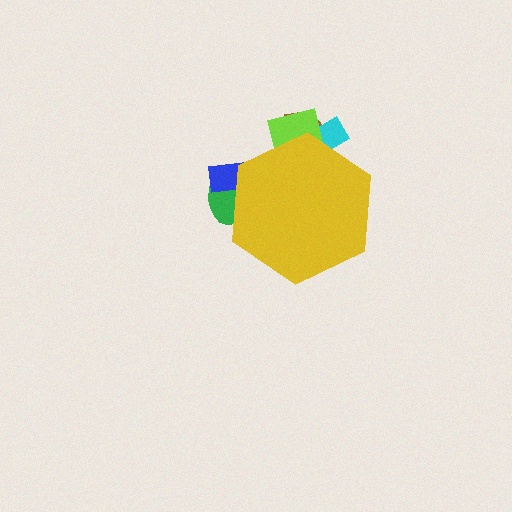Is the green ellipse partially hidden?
Yes, the green ellipse is partially hidden behind the yellow hexagon.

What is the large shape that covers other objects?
A yellow hexagon.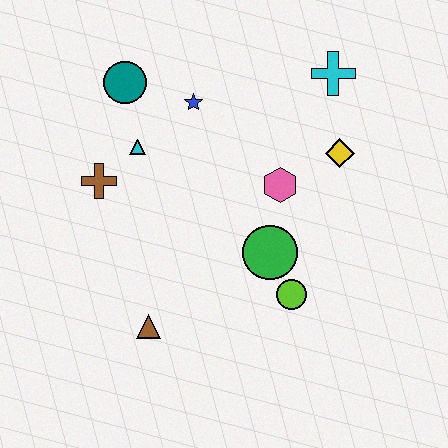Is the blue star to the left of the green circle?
Yes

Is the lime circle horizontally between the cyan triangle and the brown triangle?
No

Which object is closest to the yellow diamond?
The pink hexagon is closest to the yellow diamond.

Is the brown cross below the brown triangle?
No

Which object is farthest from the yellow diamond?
The brown triangle is farthest from the yellow diamond.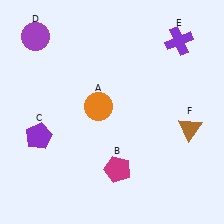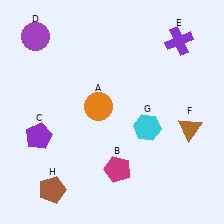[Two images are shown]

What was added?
A cyan hexagon (G), a brown pentagon (H) were added in Image 2.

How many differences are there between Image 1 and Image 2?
There are 2 differences between the two images.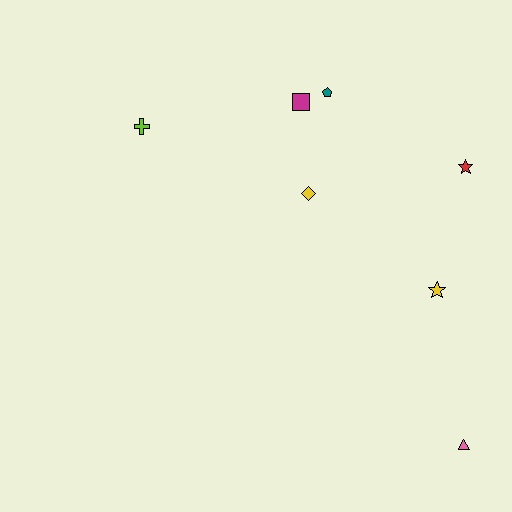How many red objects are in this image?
There is 1 red object.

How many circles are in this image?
There are no circles.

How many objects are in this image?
There are 7 objects.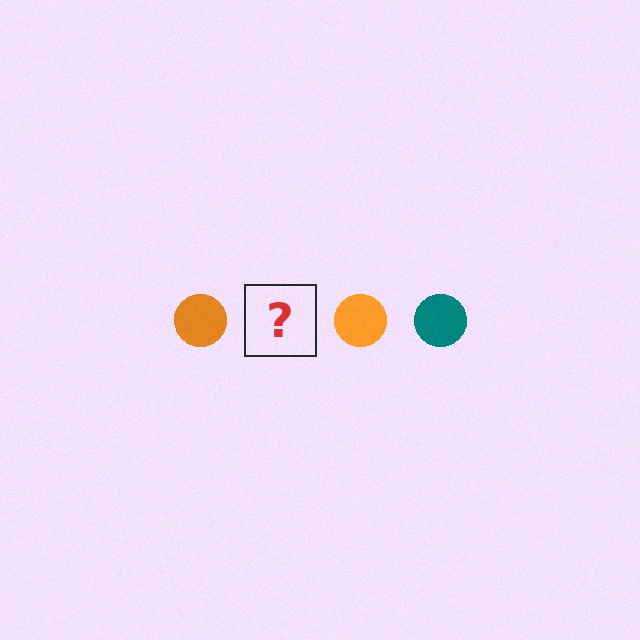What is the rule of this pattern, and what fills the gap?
The rule is that the pattern cycles through orange, teal circles. The gap should be filled with a teal circle.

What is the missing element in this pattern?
The missing element is a teal circle.